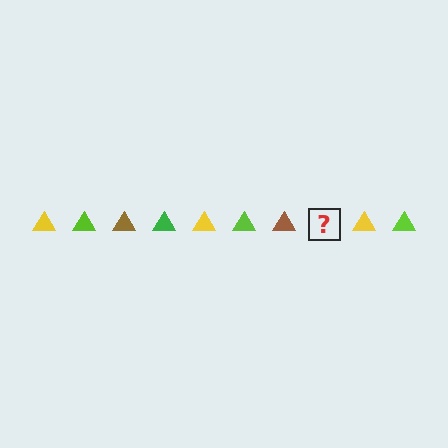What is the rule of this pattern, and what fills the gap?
The rule is that the pattern cycles through yellow, lime, brown, green triangles. The gap should be filled with a green triangle.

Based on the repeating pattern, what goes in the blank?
The blank should be a green triangle.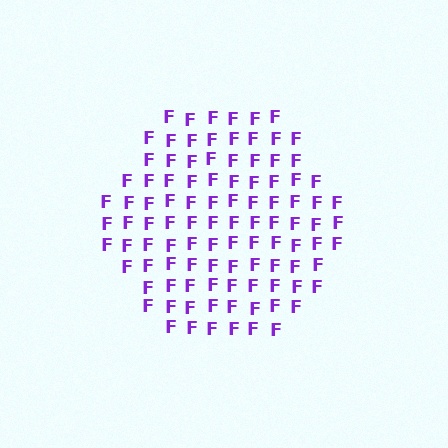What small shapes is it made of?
It is made of small letter F's.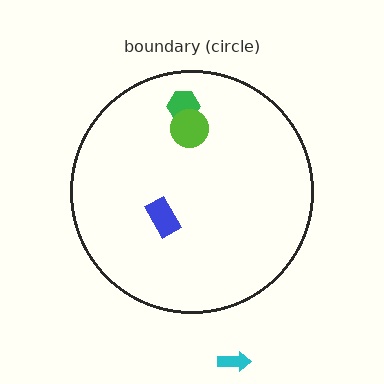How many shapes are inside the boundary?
3 inside, 1 outside.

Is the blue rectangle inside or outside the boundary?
Inside.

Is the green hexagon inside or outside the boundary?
Inside.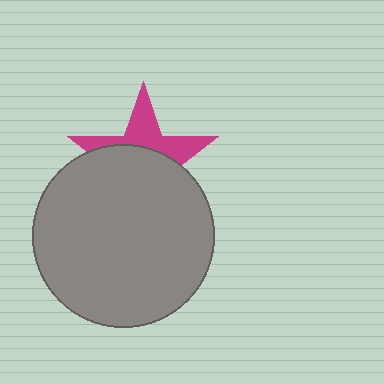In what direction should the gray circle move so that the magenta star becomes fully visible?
The gray circle should move down. That is the shortest direction to clear the overlap and leave the magenta star fully visible.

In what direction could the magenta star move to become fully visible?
The magenta star could move up. That would shift it out from behind the gray circle entirely.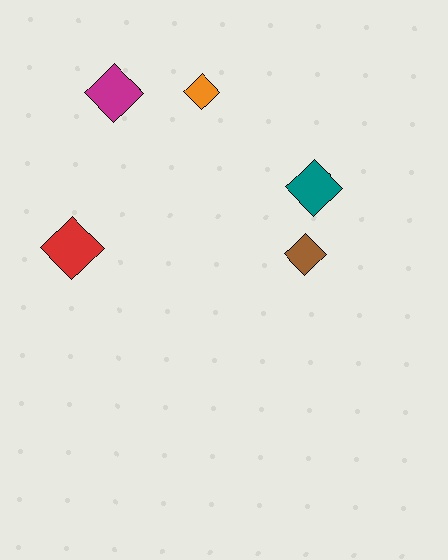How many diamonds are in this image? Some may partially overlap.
There are 5 diamonds.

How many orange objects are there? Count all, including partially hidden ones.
There is 1 orange object.